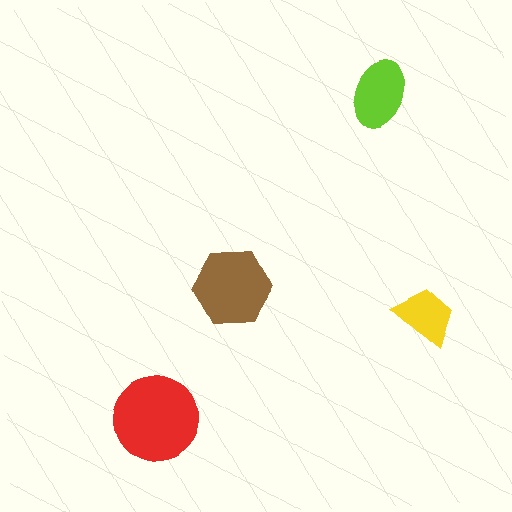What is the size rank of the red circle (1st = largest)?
1st.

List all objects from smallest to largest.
The yellow trapezoid, the lime ellipse, the brown hexagon, the red circle.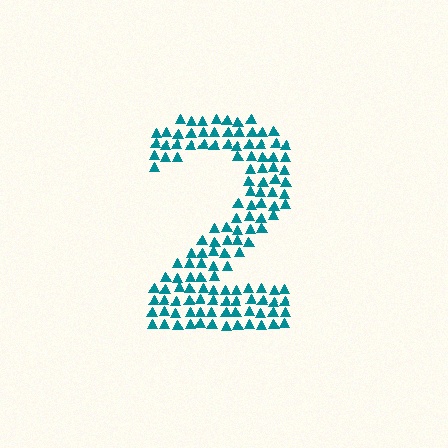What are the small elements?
The small elements are triangles.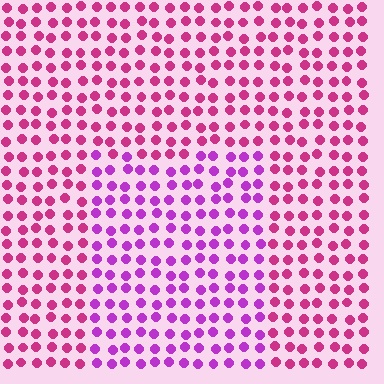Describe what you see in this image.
The image is filled with small magenta elements in a uniform arrangement. A rectangle-shaped region is visible where the elements are tinted to a slightly different hue, forming a subtle color boundary.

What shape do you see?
I see a rectangle.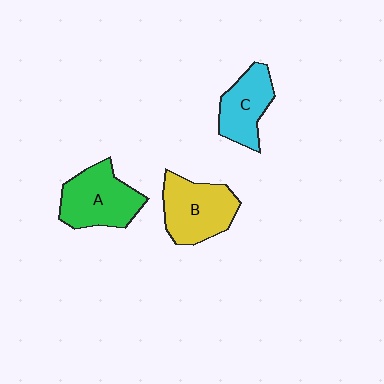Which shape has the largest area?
Shape A (green).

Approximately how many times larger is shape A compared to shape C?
Approximately 1.3 times.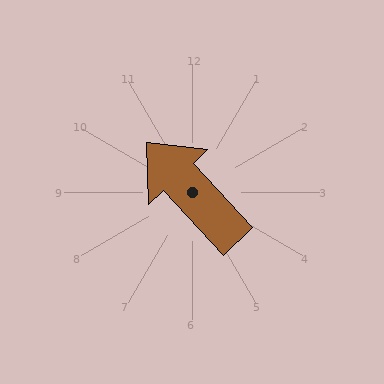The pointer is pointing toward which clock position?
Roughly 11 o'clock.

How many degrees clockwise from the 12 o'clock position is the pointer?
Approximately 317 degrees.